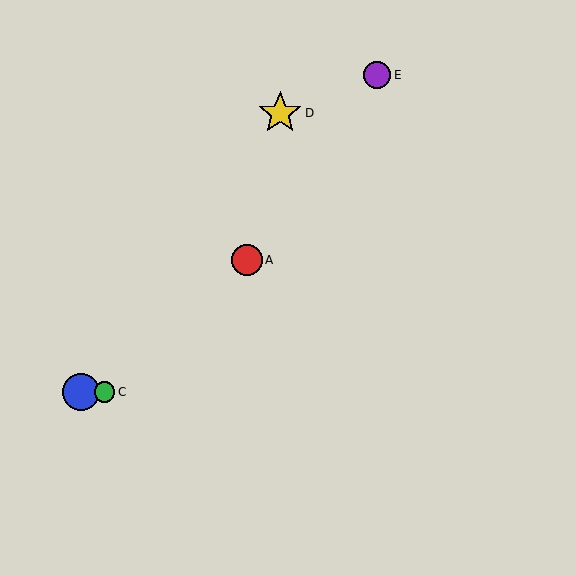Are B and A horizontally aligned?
No, B is at y≈392 and A is at y≈260.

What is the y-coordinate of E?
Object E is at y≈75.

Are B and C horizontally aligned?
Yes, both are at y≈392.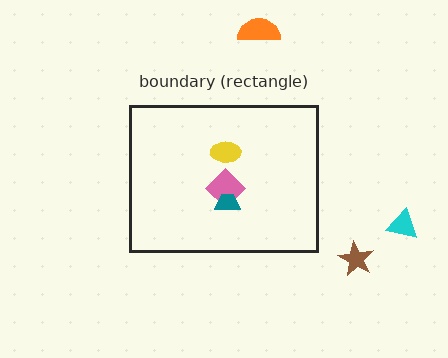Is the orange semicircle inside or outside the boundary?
Outside.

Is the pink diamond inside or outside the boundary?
Inside.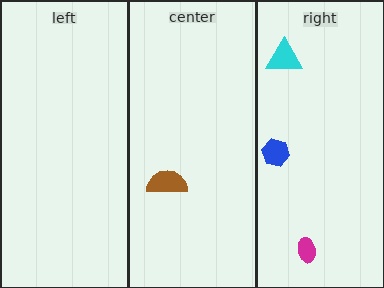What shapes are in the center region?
The brown semicircle.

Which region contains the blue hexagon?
The right region.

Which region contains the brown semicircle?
The center region.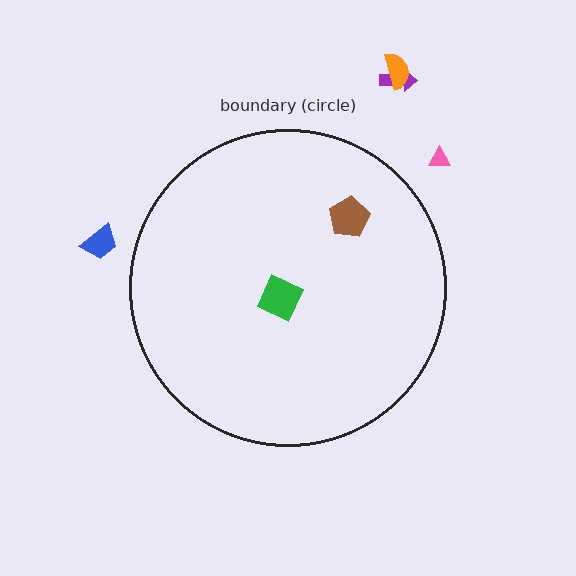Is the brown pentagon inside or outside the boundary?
Inside.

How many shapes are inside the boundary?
2 inside, 4 outside.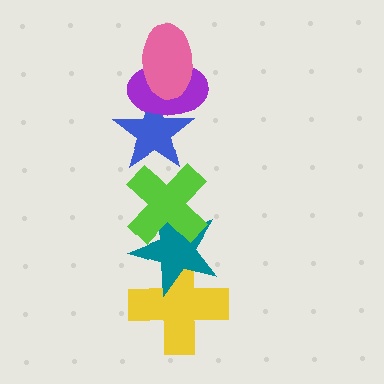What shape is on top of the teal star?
The lime cross is on top of the teal star.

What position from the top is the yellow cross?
The yellow cross is 6th from the top.